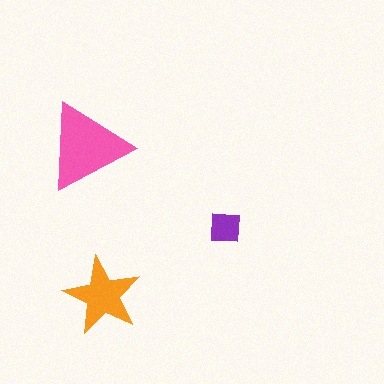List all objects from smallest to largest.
The purple square, the orange star, the pink triangle.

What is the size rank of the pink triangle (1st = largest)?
1st.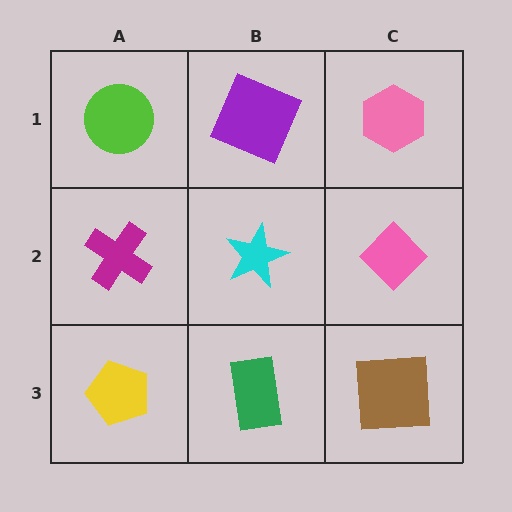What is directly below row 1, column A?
A magenta cross.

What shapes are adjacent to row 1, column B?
A cyan star (row 2, column B), a lime circle (row 1, column A), a pink hexagon (row 1, column C).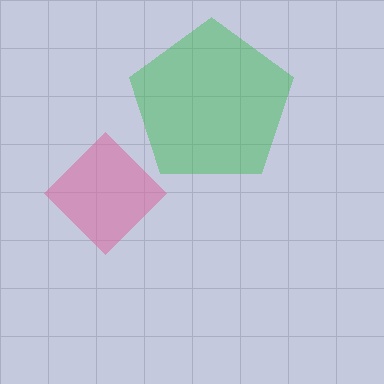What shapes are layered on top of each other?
The layered shapes are: a green pentagon, a pink diamond.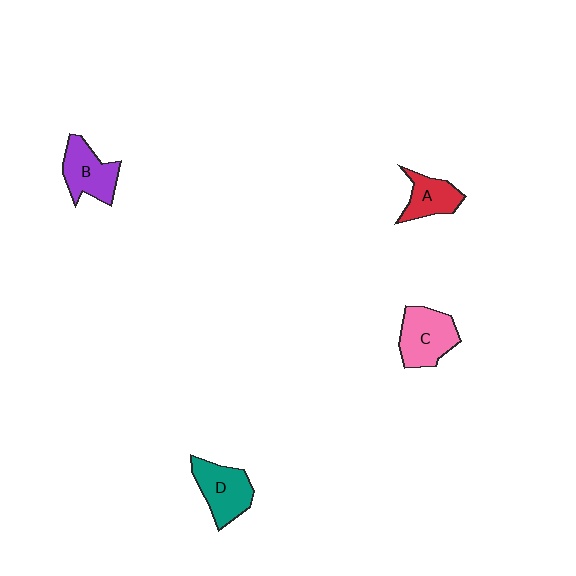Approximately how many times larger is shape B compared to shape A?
Approximately 1.3 times.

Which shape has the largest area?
Shape C (pink).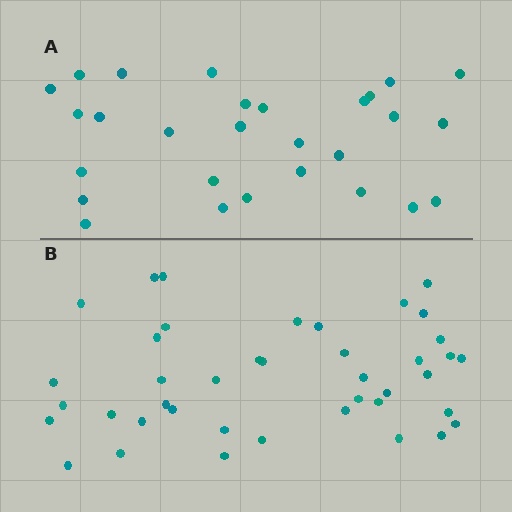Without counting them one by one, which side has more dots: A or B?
Region B (the bottom region) has more dots.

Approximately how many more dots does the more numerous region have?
Region B has approximately 15 more dots than region A.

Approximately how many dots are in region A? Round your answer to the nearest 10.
About 30 dots. (The exact count is 28, which rounds to 30.)